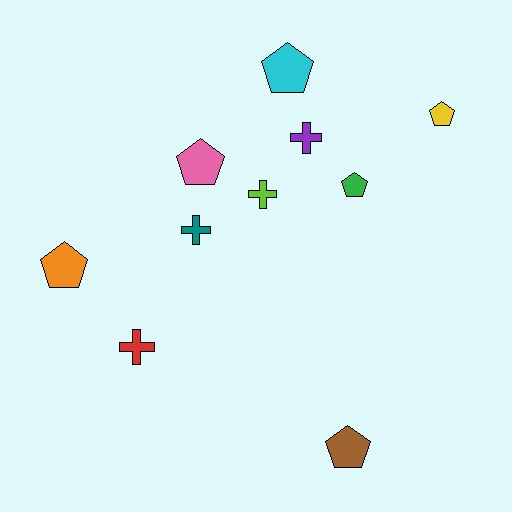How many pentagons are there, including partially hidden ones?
There are 6 pentagons.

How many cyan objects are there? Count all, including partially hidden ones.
There is 1 cyan object.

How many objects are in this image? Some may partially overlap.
There are 10 objects.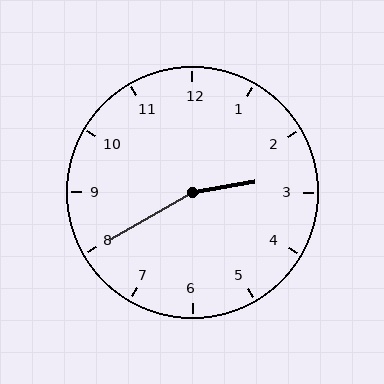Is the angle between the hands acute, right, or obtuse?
It is obtuse.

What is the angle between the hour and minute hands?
Approximately 160 degrees.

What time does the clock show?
2:40.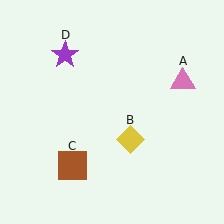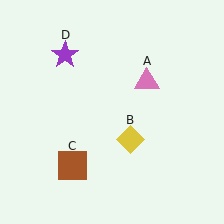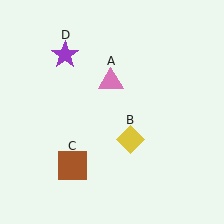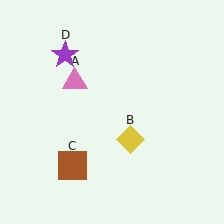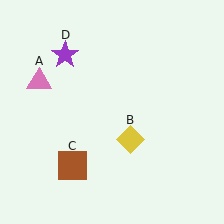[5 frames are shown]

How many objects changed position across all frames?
1 object changed position: pink triangle (object A).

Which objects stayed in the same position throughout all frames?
Yellow diamond (object B) and brown square (object C) and purple star (object D) remained stationary.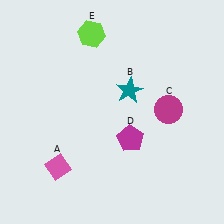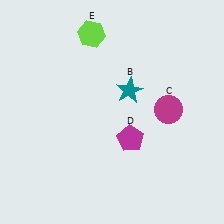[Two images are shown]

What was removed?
The pink diamond (A) was removed in Image 2.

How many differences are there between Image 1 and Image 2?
There is 1 difference between the two images.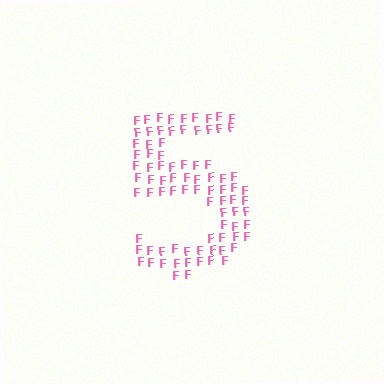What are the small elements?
The small elements are letter F's.